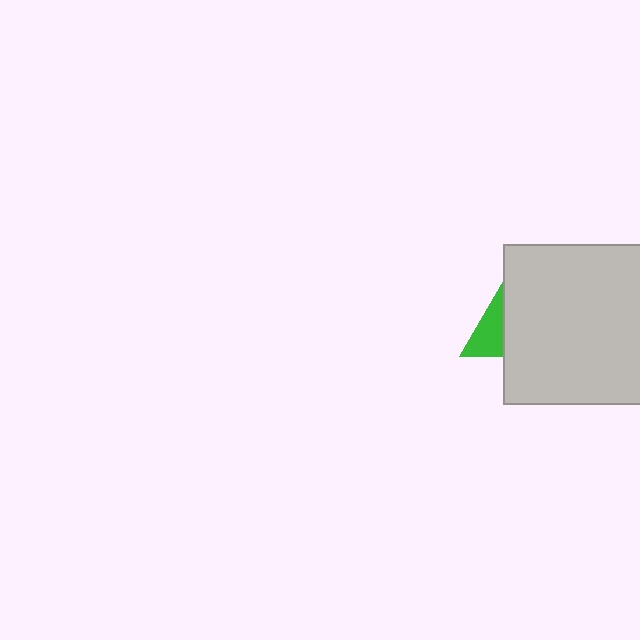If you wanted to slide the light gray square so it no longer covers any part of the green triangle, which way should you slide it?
Slide it right — that is the most direct way to separate the two shapes.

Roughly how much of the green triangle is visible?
About half of it is visible (roughly 48%).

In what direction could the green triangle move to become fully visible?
The green triangle could move left. That would shift it out from behind the light gray square entirely.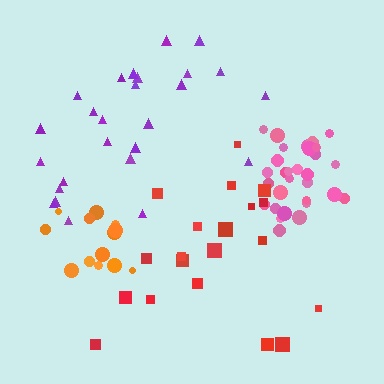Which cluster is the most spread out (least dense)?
Red.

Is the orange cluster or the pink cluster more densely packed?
Pink.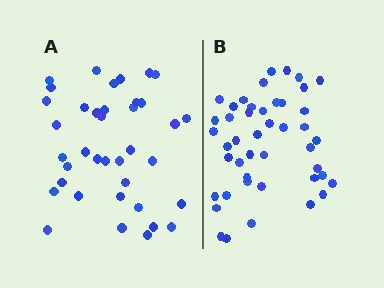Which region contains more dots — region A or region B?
Region B (the right region) has more dots.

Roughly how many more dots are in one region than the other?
Region B has roughly 8 or so more dots than region A.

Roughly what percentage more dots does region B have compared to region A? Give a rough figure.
About 20% more.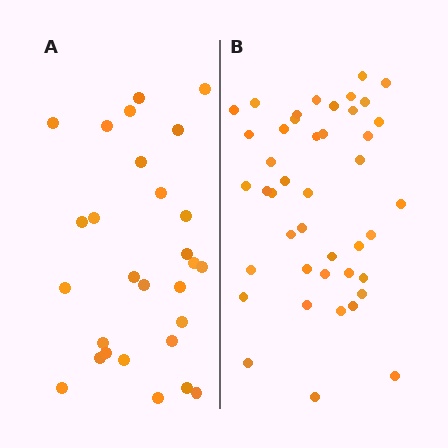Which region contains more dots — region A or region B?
Region B (the right region) has more dots.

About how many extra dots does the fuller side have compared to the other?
Region B has approximately 15 more dots than region A.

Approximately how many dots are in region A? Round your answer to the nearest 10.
About 30 dots. (The exact count is 28, which rounds to 30.)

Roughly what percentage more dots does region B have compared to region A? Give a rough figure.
About 55% more.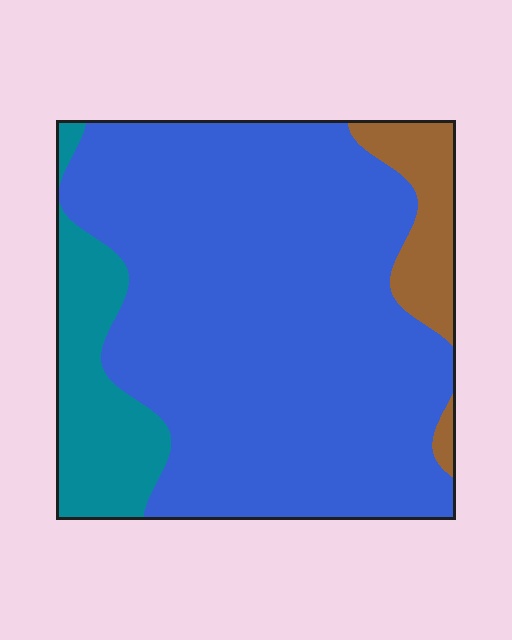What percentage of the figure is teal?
Teal takes up about one sixth (1/6) of the figure.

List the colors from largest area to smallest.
From largest to smallest: blue, teal, brown.